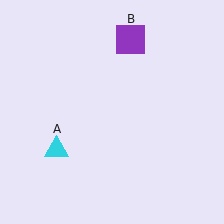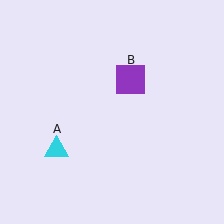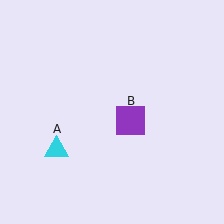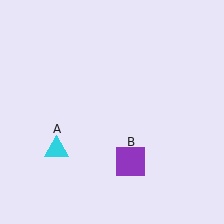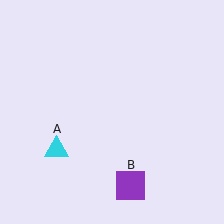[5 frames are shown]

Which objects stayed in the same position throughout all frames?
Cyan triangle (object A) remained stationary.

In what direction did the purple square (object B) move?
The purple square (object B) moved down.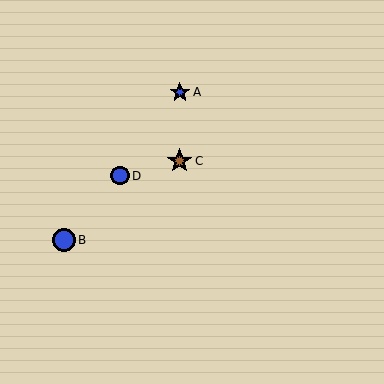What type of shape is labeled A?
Shape A is a blue star.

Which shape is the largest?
The brown star (labeled C) is the largest.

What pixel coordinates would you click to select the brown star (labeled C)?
Click at (180, 161) to select the brown star C.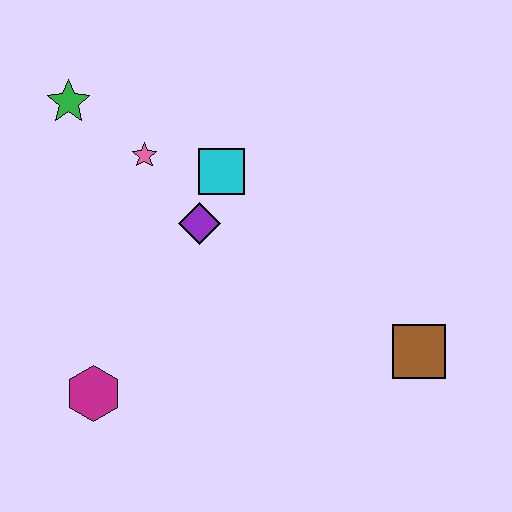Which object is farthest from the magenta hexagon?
The brown square is farthest from the magenta hexagon.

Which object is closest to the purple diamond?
The cyan square is closest to the purple diamond.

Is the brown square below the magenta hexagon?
No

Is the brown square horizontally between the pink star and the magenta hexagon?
No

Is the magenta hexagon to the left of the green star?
No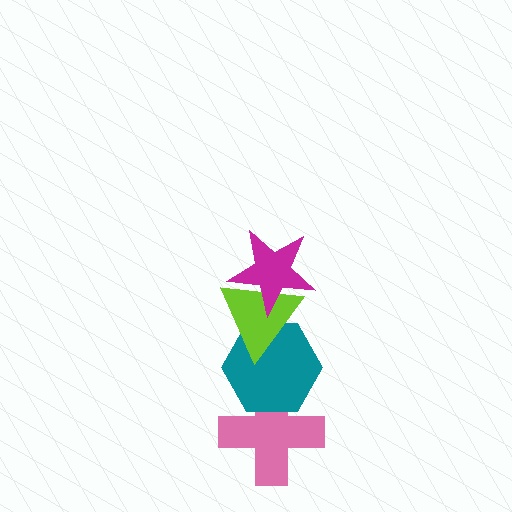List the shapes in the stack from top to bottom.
From top to bottom: the magenta star, the lime triangle, the teal hexagon, the pink cross.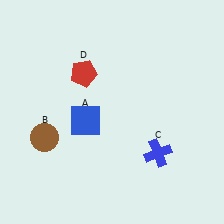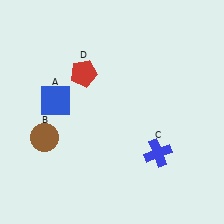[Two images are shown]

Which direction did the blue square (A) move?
The blue square (A) moved left.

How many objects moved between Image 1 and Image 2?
1 object moved between the two images.